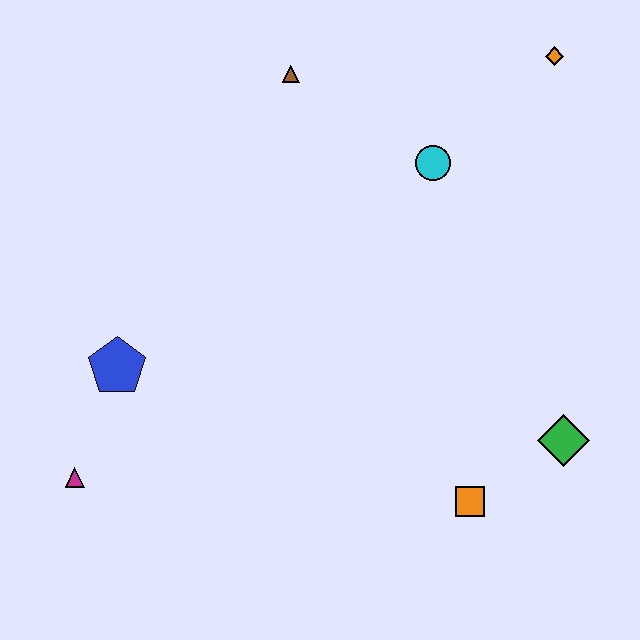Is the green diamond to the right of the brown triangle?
Yes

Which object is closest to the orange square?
The green diamond is closest to the orange square.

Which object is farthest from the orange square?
The brown triangle is farthest from the orange square.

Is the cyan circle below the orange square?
No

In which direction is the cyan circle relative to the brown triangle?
The cyan circle is to the right of the brown triangle.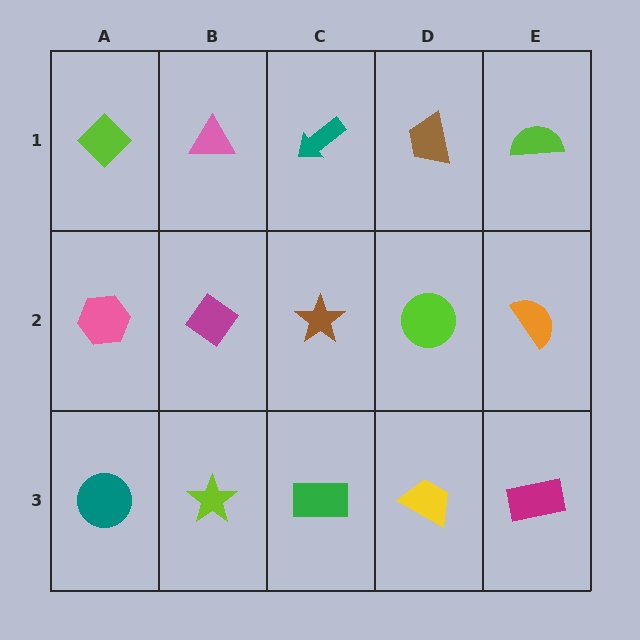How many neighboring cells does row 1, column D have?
3.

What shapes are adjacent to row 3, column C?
A brown star (row 2, column C), a lime star (row 3, column B), a yellow trapezoid (row 3, column D).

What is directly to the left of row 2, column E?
A lime circle.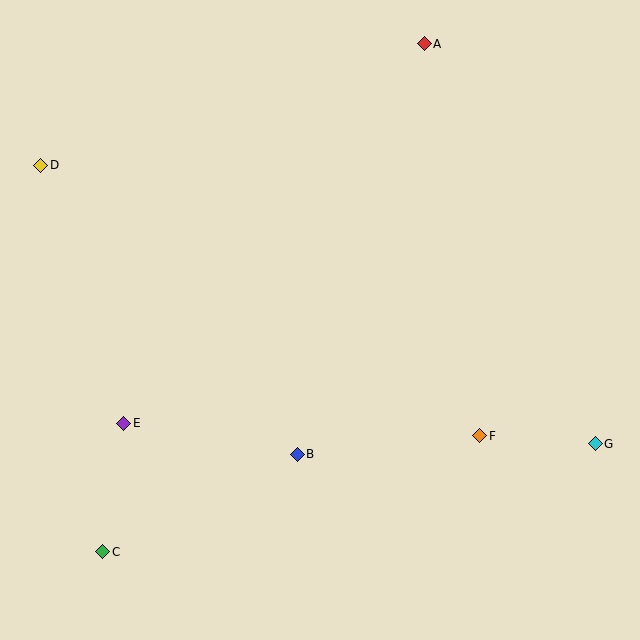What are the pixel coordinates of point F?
Point F is at (480, 436).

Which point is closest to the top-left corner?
Point D is closest to the top-left corner.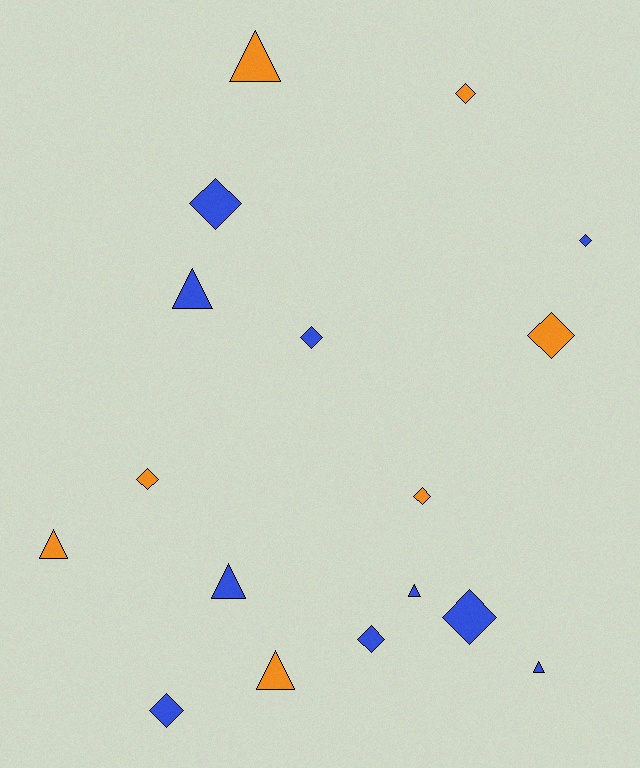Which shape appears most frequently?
Diamond, with 10 objects.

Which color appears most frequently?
Blue, with 10 objects.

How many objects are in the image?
There are 17 objects.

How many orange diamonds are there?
There are 4 orange diamonds.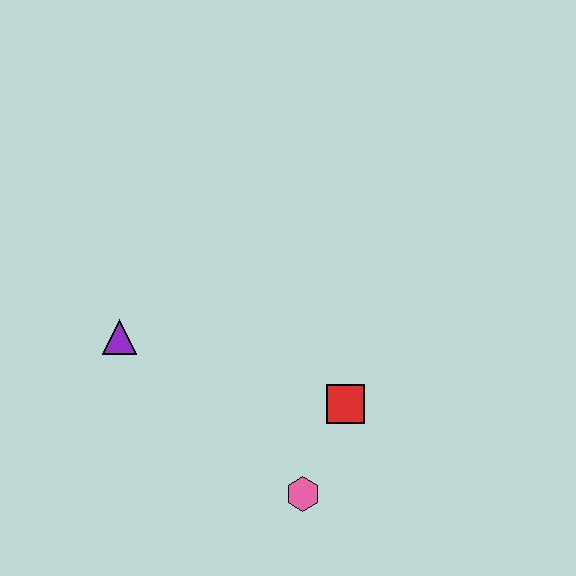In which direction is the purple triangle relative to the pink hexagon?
The purple triangle is to the left of the pink hexagon.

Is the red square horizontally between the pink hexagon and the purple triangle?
No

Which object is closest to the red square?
The pink hexagon is closest to the red square.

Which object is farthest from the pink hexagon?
The purple triangle is farthest from the pink hexagon.